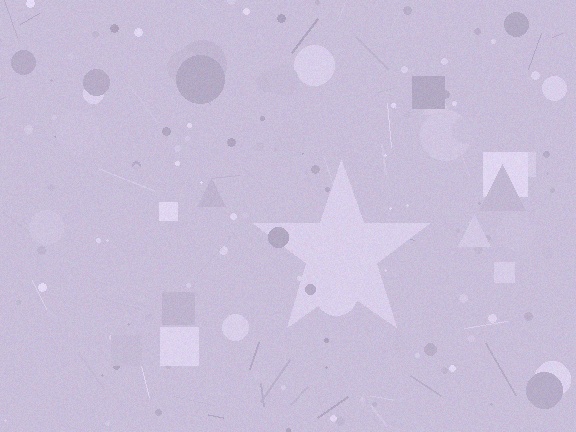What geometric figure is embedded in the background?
A star is embedded in the background.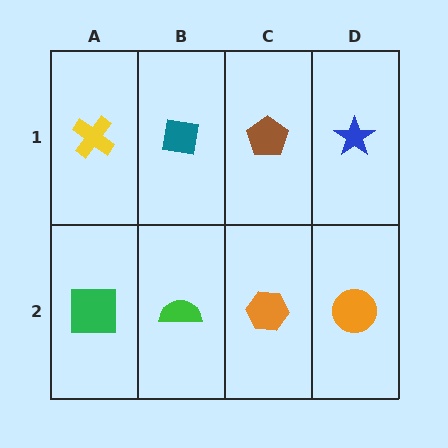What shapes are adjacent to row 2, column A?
A yellow cross (row 1, column A), a green semicircle (row 2, column B).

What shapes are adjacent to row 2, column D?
A blue star (row 1, column D), an orange hexagon (row 2, column C).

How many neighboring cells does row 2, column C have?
3.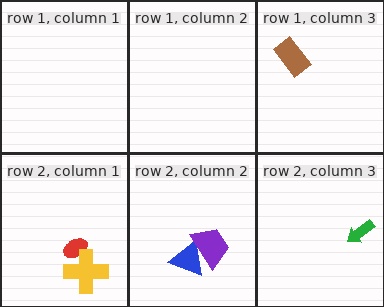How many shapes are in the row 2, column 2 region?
2.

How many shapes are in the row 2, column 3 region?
1.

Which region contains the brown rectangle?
The row 1, column 3 region.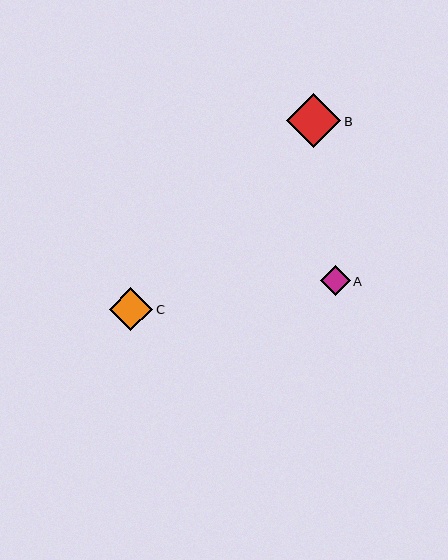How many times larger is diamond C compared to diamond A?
Diamond C is approximately 1.4 times the size of diamond A.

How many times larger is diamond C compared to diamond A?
Diamond C is approximately 1.4 times the size of diamond A.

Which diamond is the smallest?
Diamond A is the smallest with a size of approximately 30 pixels.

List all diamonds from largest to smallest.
From largest to smallest: B, C, A.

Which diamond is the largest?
Diamond B is the largest with a size of approximately 54 pixels.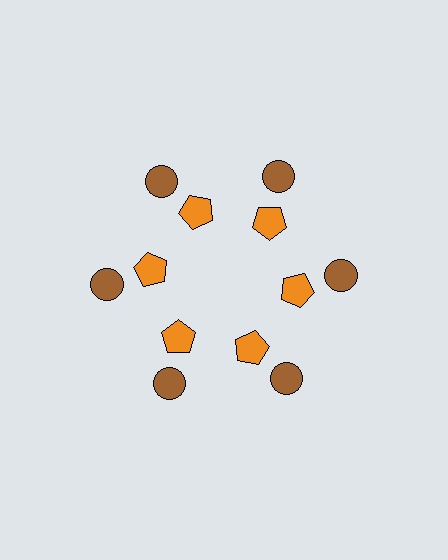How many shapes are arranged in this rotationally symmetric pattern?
There are 12 shapes, arranged in 6 groups of 2.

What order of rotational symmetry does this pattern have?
This pattern has 6-fold rotational symmetry.